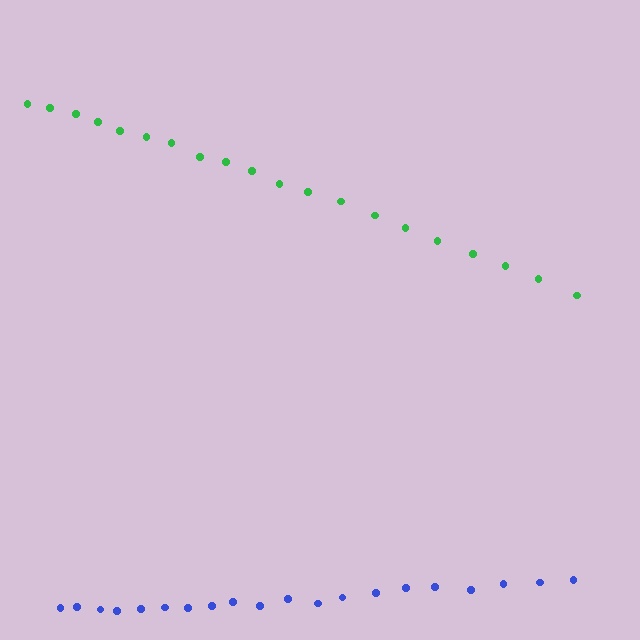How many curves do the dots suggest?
There are 2 distinct paths.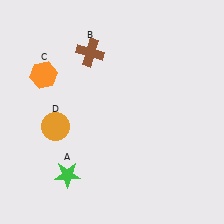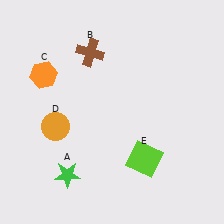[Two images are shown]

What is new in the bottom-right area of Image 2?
A lime square (E) was added in the bottom-right area of Image 2.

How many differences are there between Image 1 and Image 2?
There is 1 difference between the two images.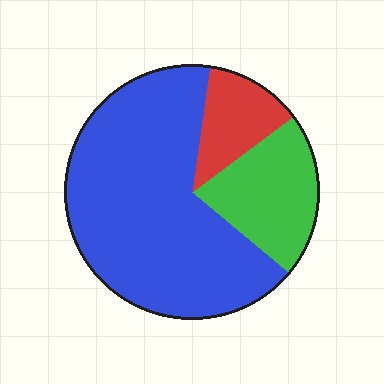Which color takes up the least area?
Red, at roughly 15%.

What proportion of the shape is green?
Green takes up about one fifth (1/5) of the shape.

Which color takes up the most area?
Blue, at roughly 65%.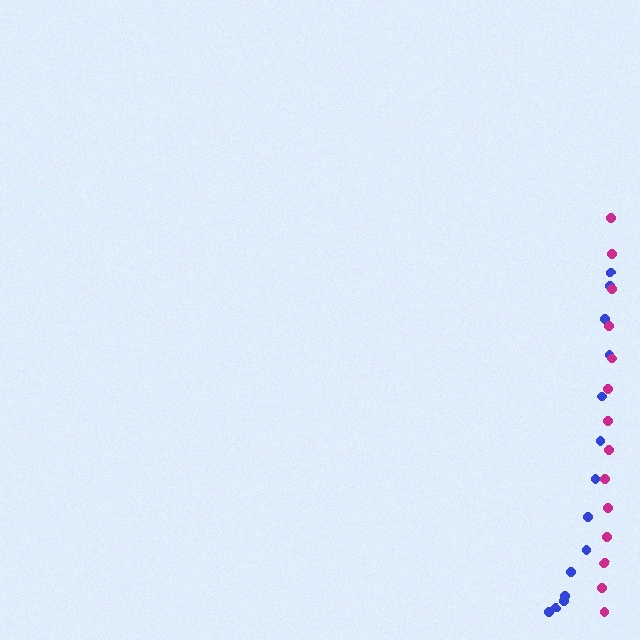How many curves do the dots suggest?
There are 2 distinct paths.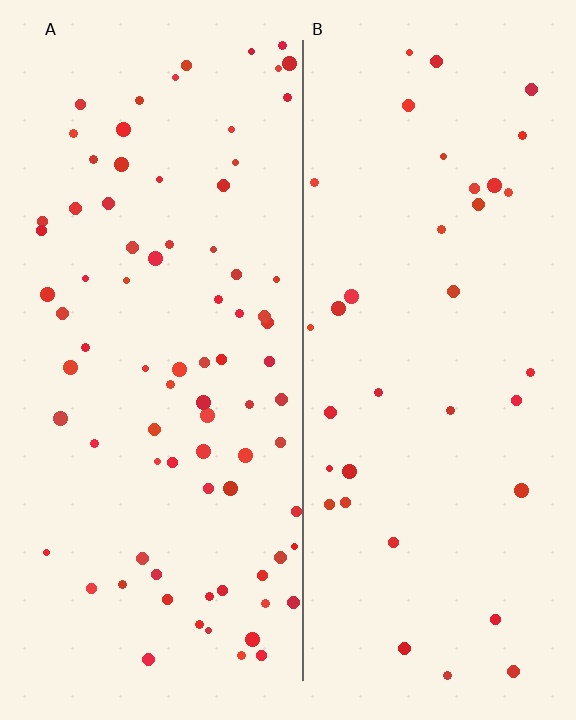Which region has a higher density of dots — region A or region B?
A (the left).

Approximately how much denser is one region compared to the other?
Approximately 2.2× — region A over region B.